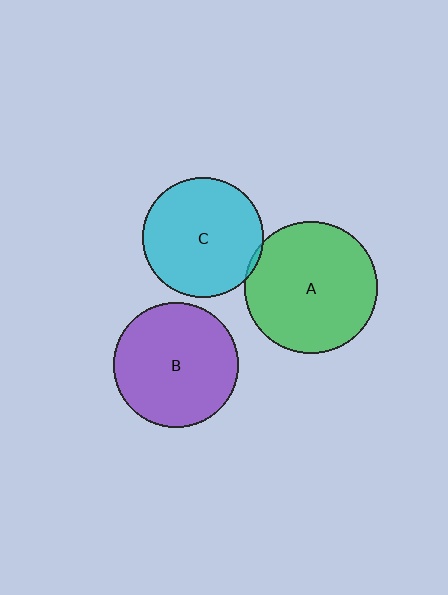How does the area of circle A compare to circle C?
Approximately 1.2 times.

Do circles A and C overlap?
Yes.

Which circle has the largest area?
Circle A (green).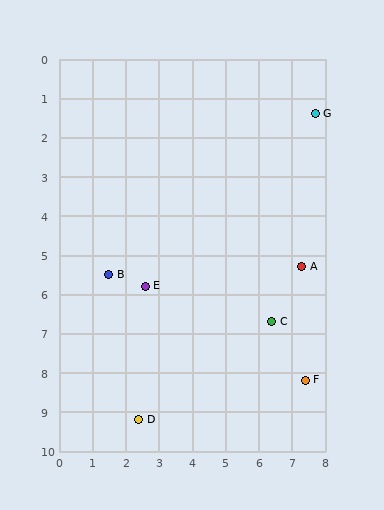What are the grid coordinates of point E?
Point E is at approximately (2.6, 5.8).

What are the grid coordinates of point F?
Point F is at approximately (7.4, 8.2).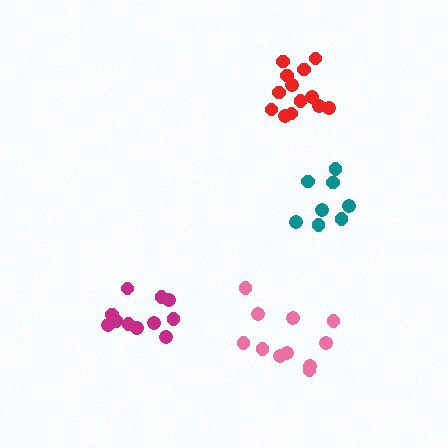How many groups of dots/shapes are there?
There are 4 groups.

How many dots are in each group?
Group 1: 13 dots, Group 2: 11 dots, Group 3: 11 dots, Group 4: 8 dots (43 total).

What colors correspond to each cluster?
The clusters are colored: red, pink, magenta, teal.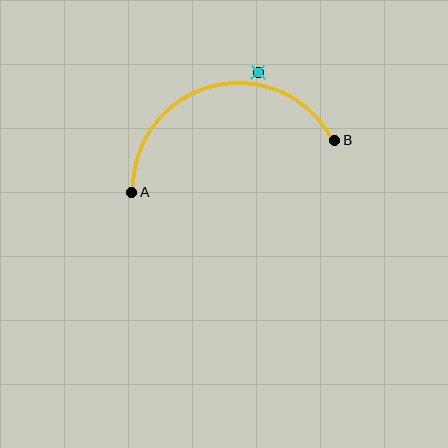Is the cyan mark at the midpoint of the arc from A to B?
No — the cyan mark does not lie on the arc at all. It sits slightly outside the curve.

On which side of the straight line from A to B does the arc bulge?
The arc bulges above the straight line connecting A and B.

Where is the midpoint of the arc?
The arc midpoint is the point on the curve farthest from the straight line joining A and B. It sits above that line.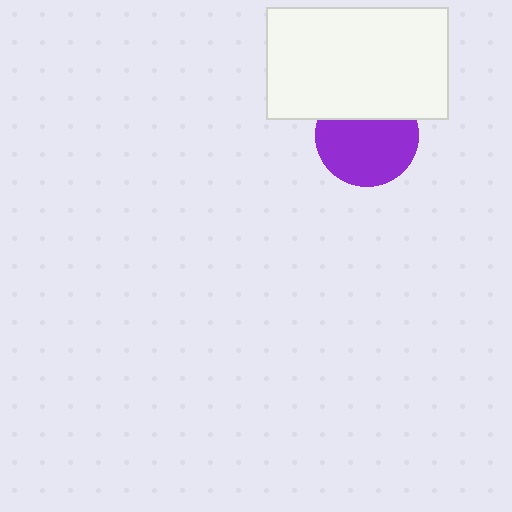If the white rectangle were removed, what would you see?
You would see the complete purple circle.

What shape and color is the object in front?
The object in front is a white rectangle.